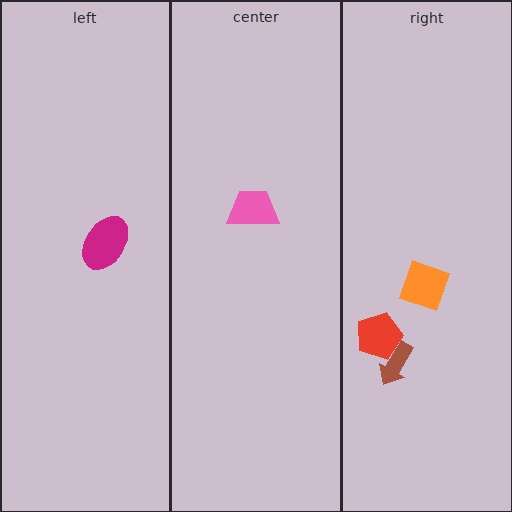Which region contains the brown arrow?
The right region.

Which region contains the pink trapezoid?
The center region.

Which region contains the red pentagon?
The right region.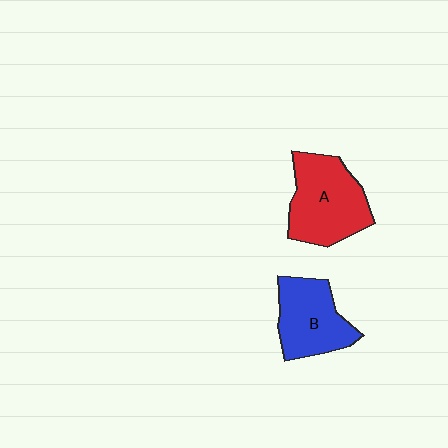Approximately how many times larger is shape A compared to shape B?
Approximately 1.2 times.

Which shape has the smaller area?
Shape B (blue).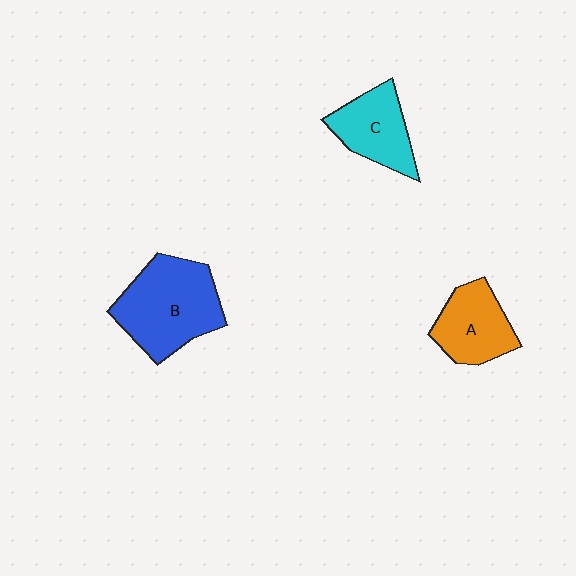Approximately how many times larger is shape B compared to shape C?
Approximately 1.6 times.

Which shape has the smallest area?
Shape C (cyan).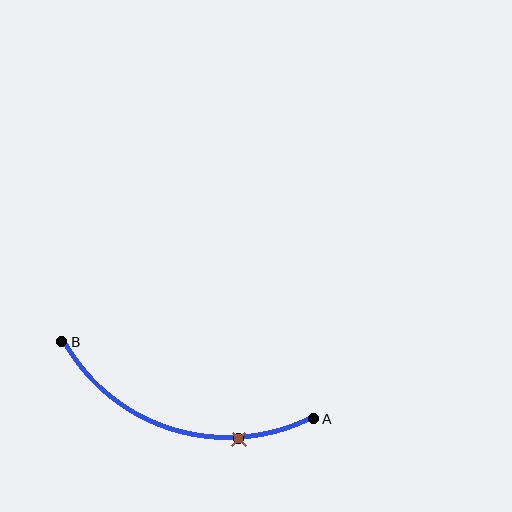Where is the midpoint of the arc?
The arc midpoint is the point on the curve farthest from the straight line joining A and B. It sits below that line.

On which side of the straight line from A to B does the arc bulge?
The arc bulges below the straight line connecting A and B.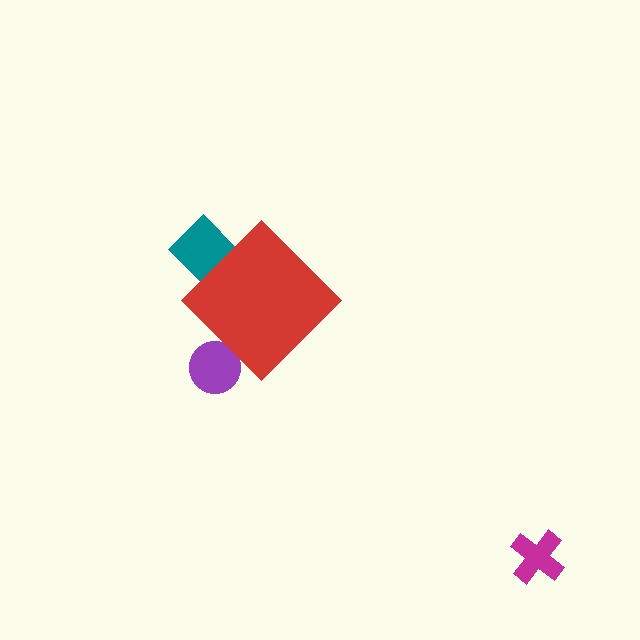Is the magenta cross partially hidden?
No, the magenta cross is fully visible.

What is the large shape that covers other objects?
A red diamond.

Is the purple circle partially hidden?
Yes, the purple circle is partially hidden behind the red diamond.